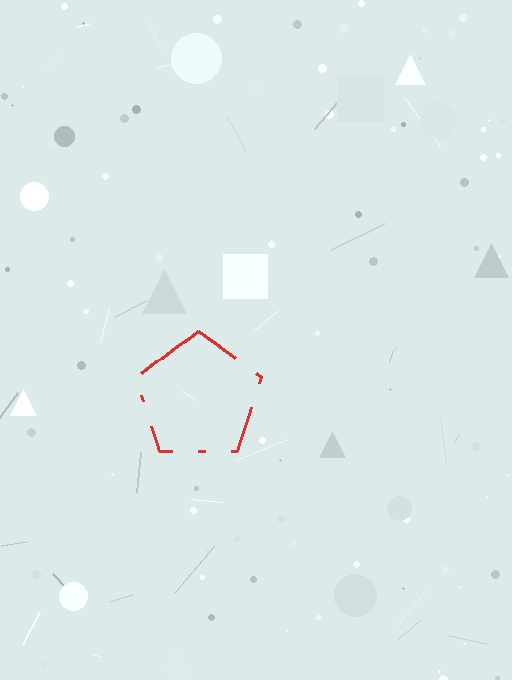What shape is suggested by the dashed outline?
The dashed outline suggests a pentagon.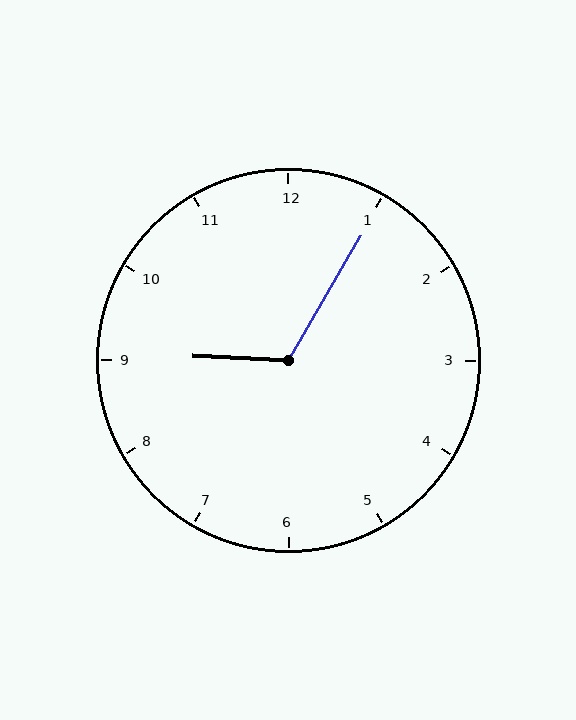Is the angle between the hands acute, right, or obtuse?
It is obtuse.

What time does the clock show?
9:05.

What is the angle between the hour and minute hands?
Approximately 118 degrees.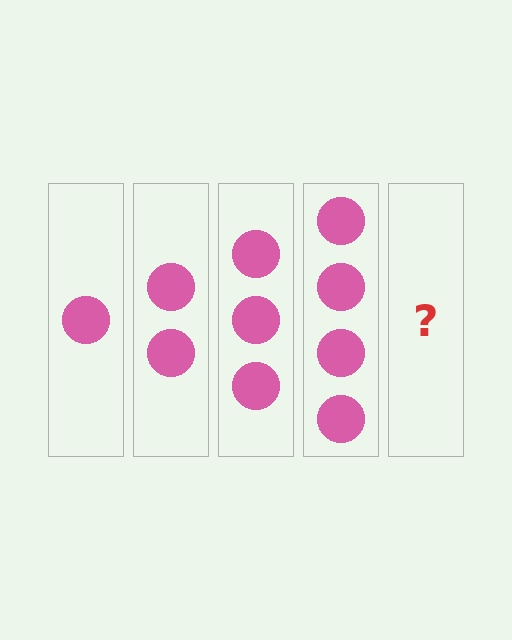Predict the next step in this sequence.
The next step is 5 circles.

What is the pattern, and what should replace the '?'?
The pattern is that each step adds one more circle. The '?' should be 5 circles.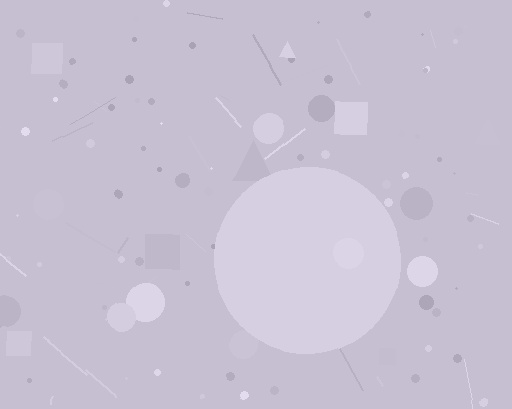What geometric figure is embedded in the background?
A circle is embedded in the background.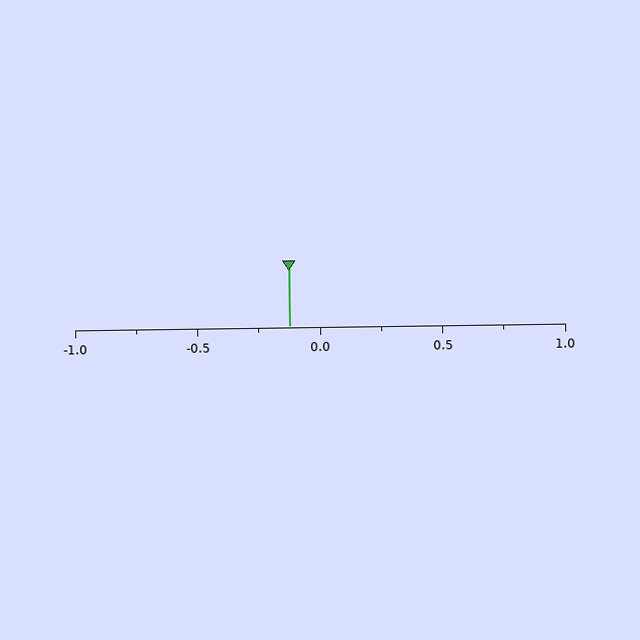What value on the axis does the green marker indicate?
The marker indicates approximately -0.12.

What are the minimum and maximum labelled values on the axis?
The axis runs from -1.0 to 1.0.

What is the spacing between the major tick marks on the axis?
The major ticks are spaced 0.5 apart.